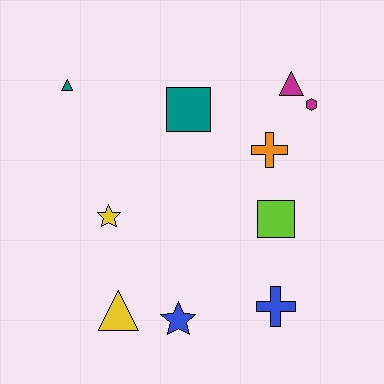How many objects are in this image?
There are 10 objects.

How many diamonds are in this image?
There are no diamonds.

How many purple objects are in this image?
There are no purple objects.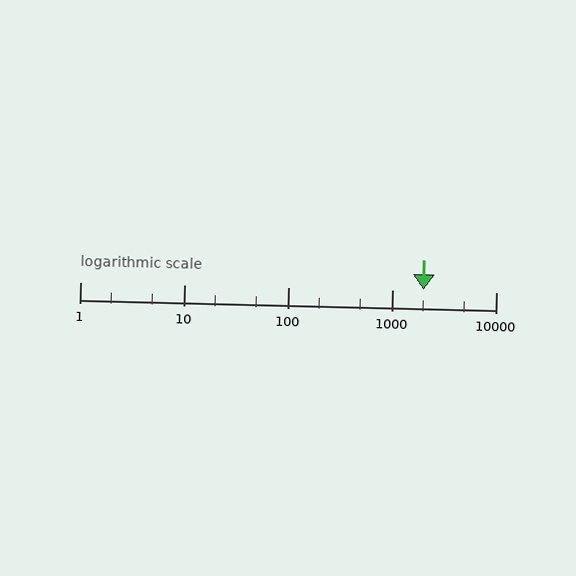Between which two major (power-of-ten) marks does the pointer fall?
The pointer is between 1000 and 10000.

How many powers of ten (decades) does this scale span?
The scale spans 4 decades, from 1 to 10000.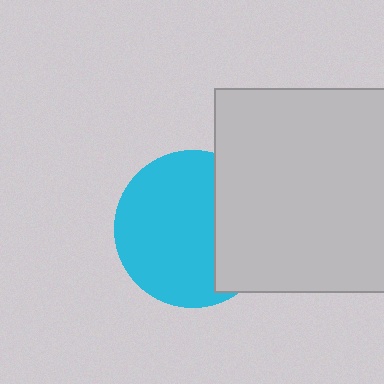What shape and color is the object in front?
The object in front is a light gray square.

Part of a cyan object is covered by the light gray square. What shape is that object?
It is a circle.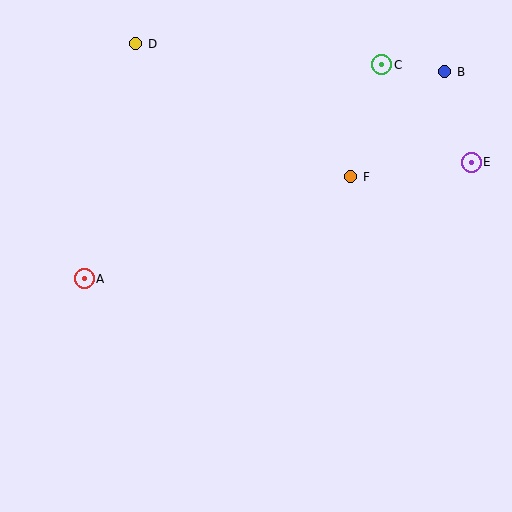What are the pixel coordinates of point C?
Point C is at (382, 65).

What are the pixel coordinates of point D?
Point D is at (136, 44).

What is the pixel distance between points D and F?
The distance between D and F is 253 pixels.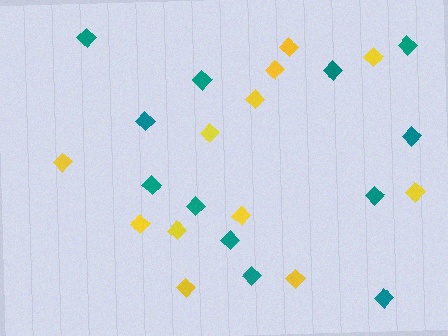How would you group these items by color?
There are 2 groups: one group of yellow diamonds (12) and one group of teal diamonds (12).